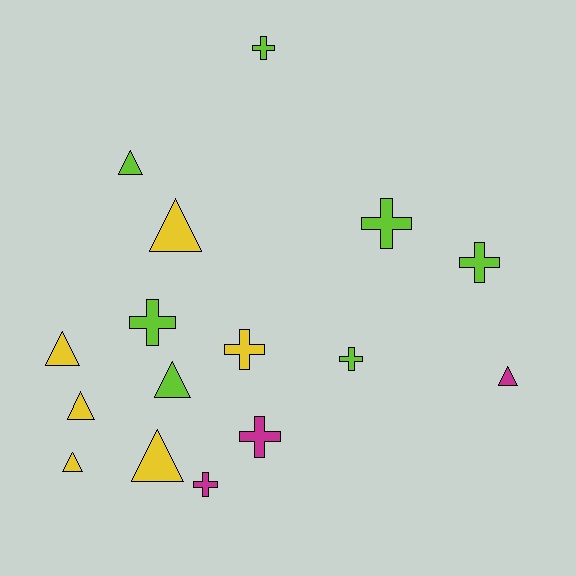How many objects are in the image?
There are 16 objects.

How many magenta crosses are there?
There are 2 magenta crosses.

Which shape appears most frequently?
Triangle, with 8 objects.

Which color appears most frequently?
Lime, with 7 objects.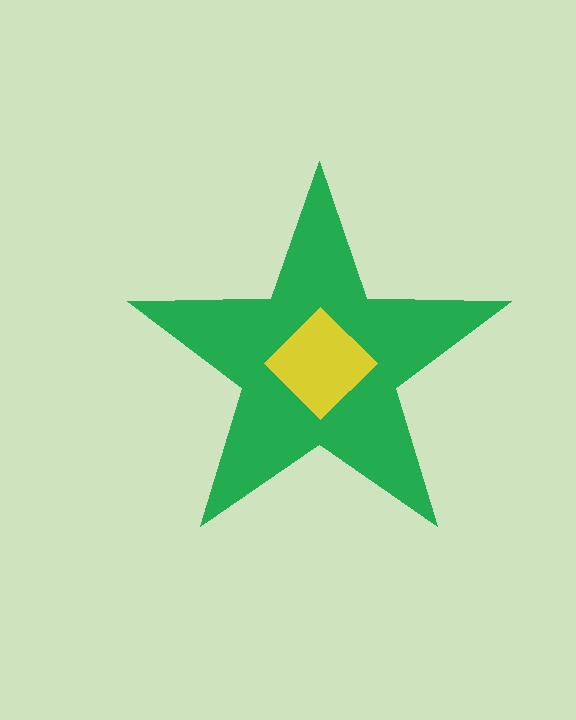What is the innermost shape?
The yellow diamond.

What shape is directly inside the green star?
The yellow diamond.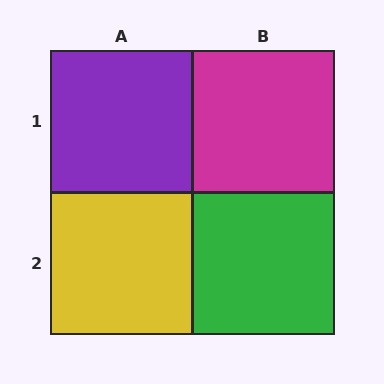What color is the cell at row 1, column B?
Magenta.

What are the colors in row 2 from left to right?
Yellow, green.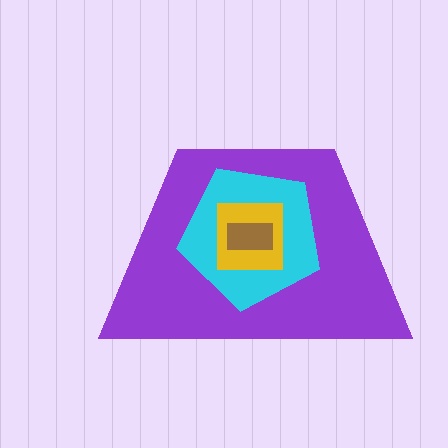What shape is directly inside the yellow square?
The brown rectangle.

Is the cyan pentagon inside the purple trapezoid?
Yes.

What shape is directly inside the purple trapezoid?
The cyan pentagon.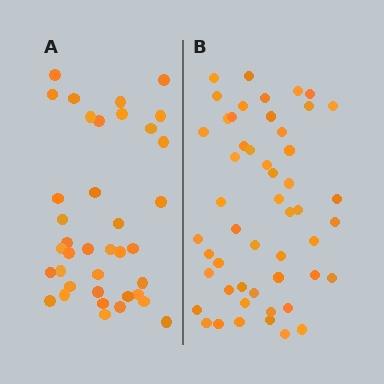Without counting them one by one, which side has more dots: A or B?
Region B (the right region) has more dots.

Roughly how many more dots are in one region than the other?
Region B has approximately 15 more dots than region A.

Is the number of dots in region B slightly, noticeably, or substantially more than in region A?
Region B has noticeably more, but not dramatically so. The ratio is roughly 1.3 to 1.